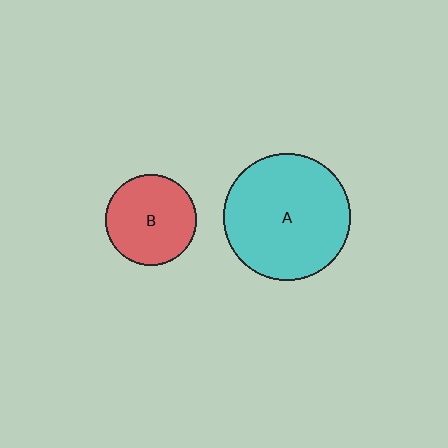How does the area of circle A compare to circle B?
Approximately 2.0 times.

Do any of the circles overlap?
No, none of the circles overlap.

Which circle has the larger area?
Circle A (cyan).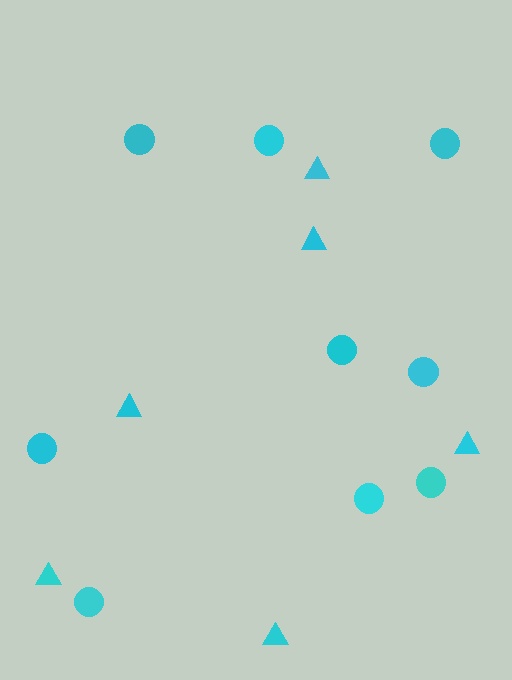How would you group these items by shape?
There are 2 groups: one group of circles (9) and one group of triangles (6).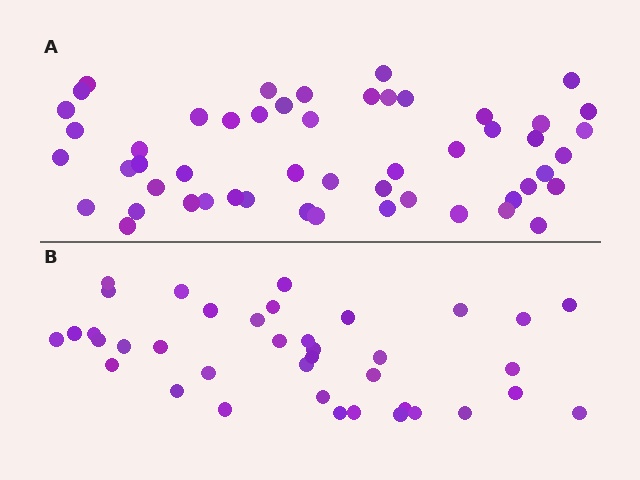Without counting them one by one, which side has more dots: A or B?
Region A (the top region) has more dots.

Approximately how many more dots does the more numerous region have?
Region A has approximately 15 more dots than region B.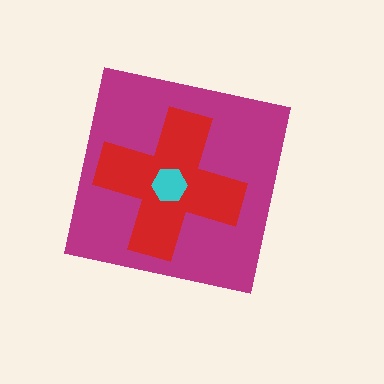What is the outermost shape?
The magenta square.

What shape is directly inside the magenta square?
The red cross.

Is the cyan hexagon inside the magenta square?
Yes.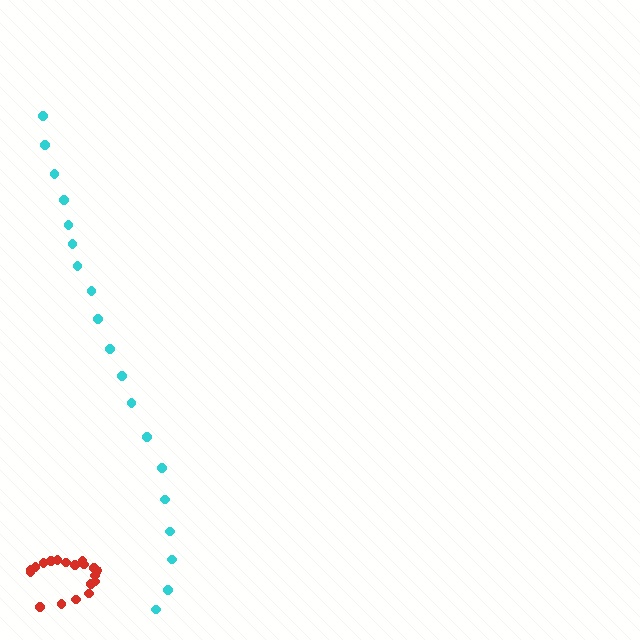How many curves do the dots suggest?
There are 2 distinct paths.